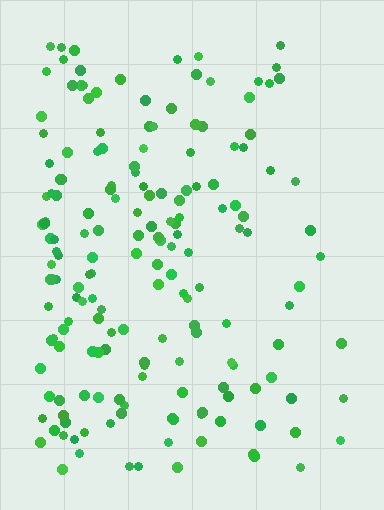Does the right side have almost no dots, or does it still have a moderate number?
Still a moderate number, just noticeably fewer than the left.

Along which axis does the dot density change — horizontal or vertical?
Horizontal.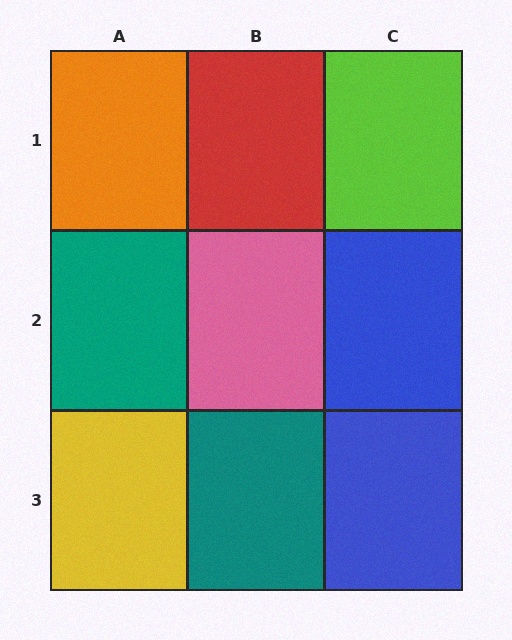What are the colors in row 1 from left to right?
Orange, red, lime.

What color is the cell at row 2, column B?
Pink.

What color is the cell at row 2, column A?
Teal.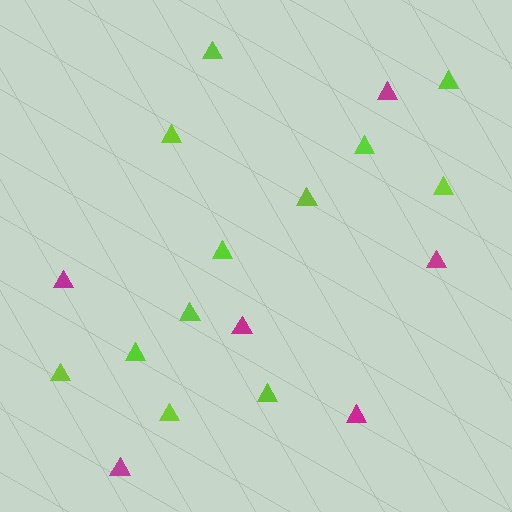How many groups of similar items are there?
There are 2 groups: one group of lime triangles (12) and one group of magenta triangles (6).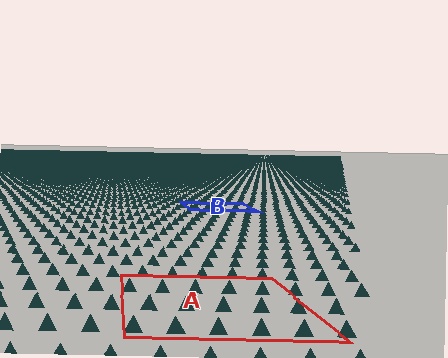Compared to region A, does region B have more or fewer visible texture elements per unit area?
Region B has more texture elements per unit area — they are packed more densely because it is farther away.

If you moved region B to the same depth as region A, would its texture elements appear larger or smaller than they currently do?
They would appear larger. At a closer depth, the same texture elements are projected at a bigger on-screen size.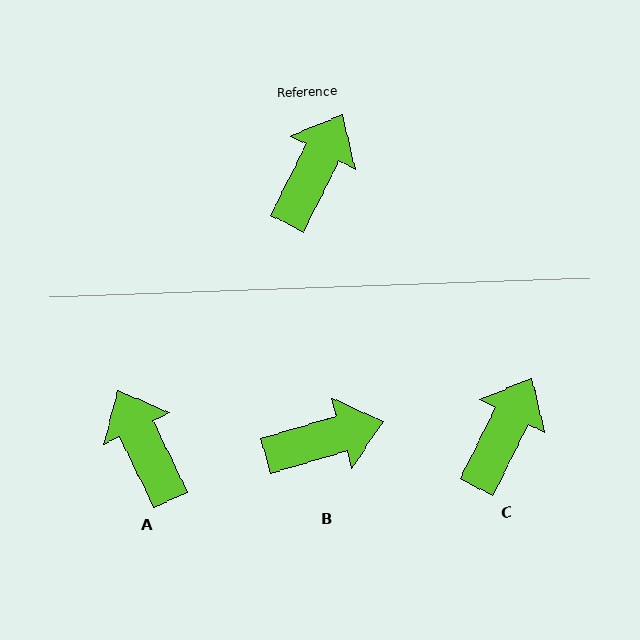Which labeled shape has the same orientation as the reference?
C.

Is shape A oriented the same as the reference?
No, it is off by about 53 degrees.